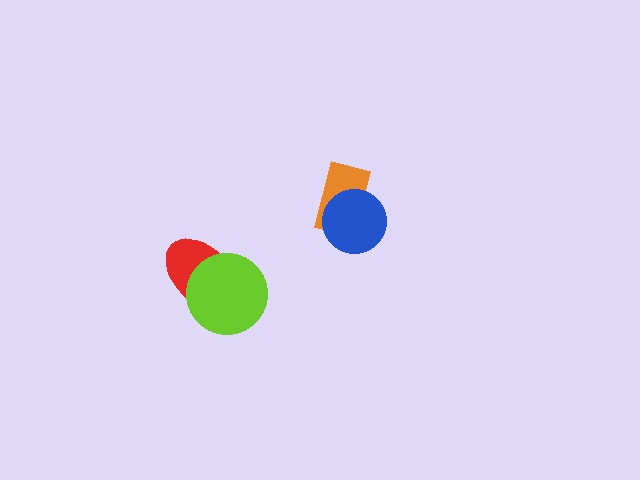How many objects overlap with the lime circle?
1 object overlaps with the lime circle.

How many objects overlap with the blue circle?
1 object overlaps with the blue circle.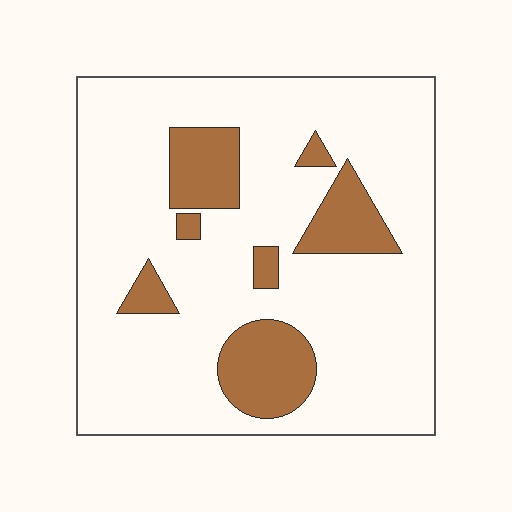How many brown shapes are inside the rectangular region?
7.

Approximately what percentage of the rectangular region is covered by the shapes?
Approximately 20%.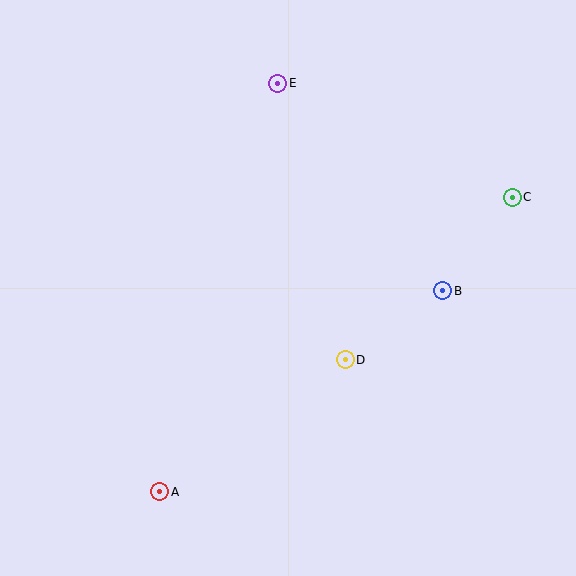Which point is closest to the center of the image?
Point D at (345, 360) is closest to the center.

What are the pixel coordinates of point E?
Point E is at (278, 83).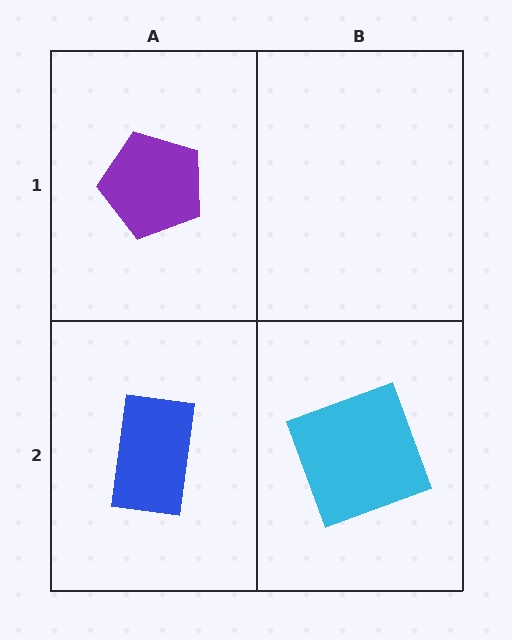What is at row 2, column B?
A cyan square.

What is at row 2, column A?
A blue rectangle.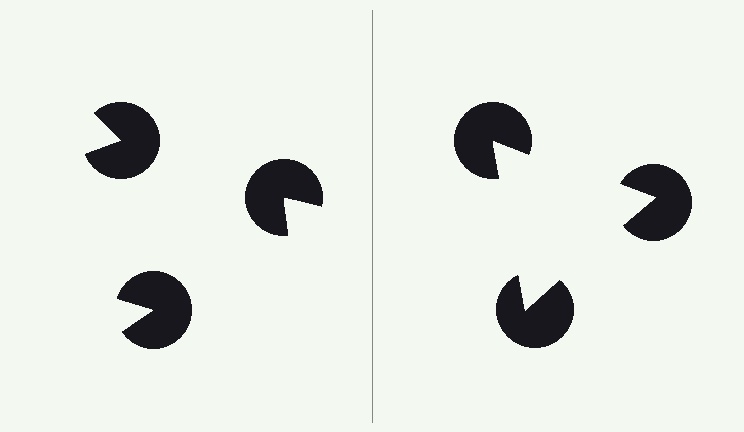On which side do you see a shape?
An illusory triangle appears on the right side. On the left side the wedge cuts are rotated, so no coherent shape forms.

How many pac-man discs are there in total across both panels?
6 — 3 on each side.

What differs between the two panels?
The pac-man discs are positioned identically on both sides; only the wedge orientations differ. On the right they align to a triangle; on the left they are misaligned.